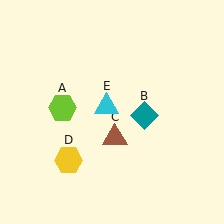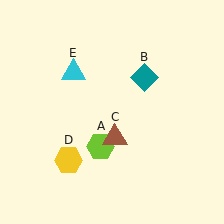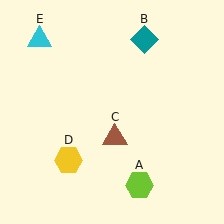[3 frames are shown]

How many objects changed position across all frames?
3 objects changed position: lime hexagon (object A), teal diamond (object B), cyan triangle (object E).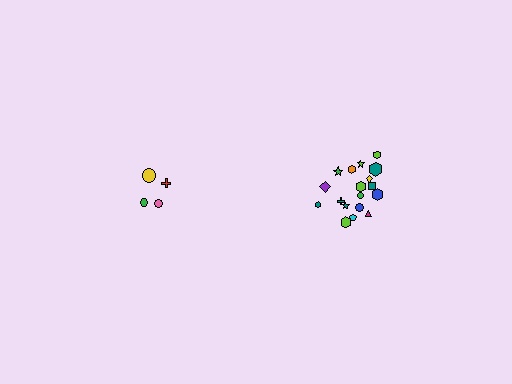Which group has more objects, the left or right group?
The right group.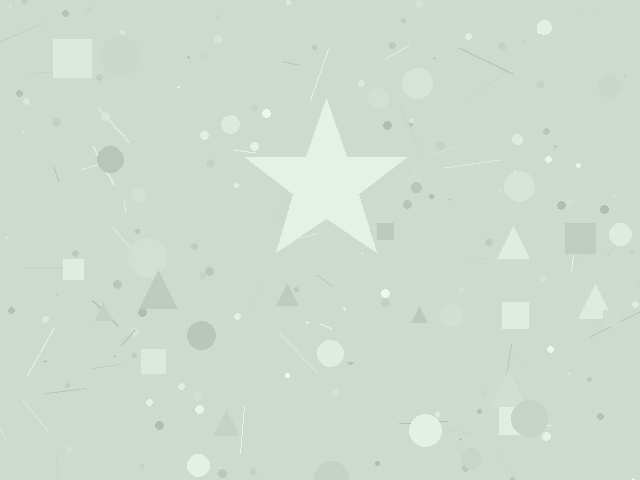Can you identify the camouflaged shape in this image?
The camouflaged shape is a star.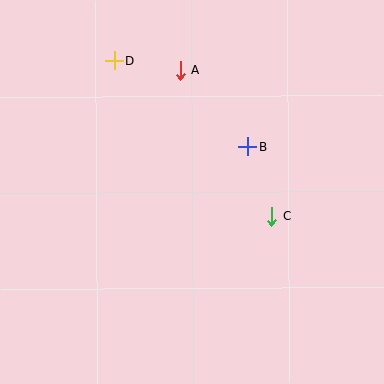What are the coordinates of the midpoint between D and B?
The midpoint between D and B is at (181, 104).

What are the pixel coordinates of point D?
Point D is at (115, 61).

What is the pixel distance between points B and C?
The distance between B and C is 74 pixels.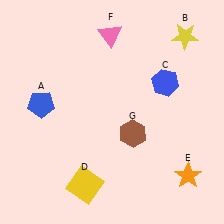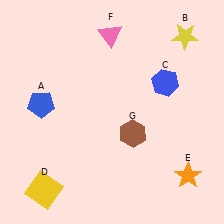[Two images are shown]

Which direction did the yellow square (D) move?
The yellow square (D) moved left.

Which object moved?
The yellow square (D) moved left.